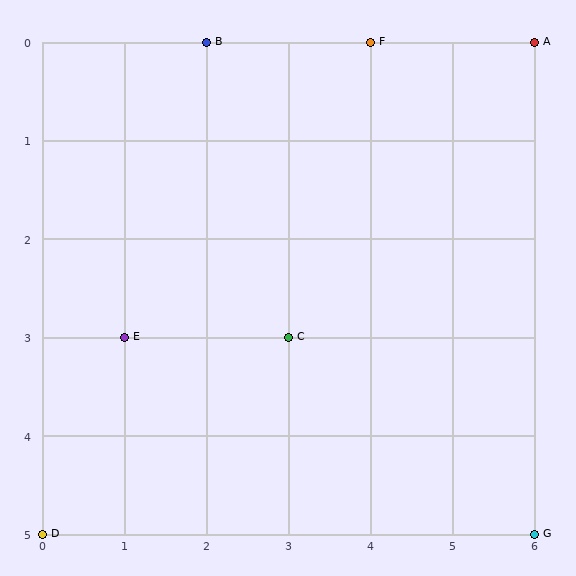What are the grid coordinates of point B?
Point B is at grid coordinates (2, 0).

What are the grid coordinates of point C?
Point C is at grid coordinates (3, 3).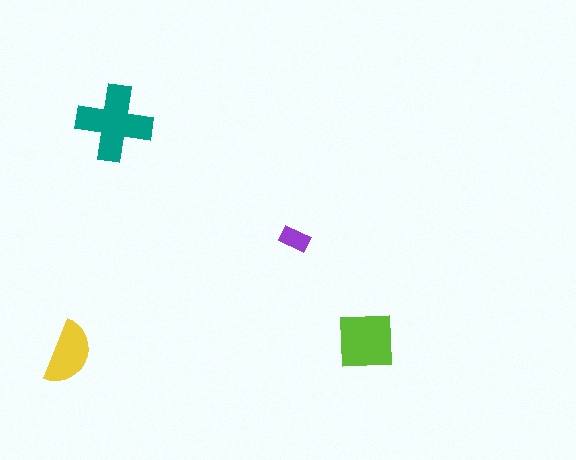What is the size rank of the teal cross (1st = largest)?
1st.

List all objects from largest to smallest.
The teal cross, the lime square, the yellow semicircle, the purple rectangle.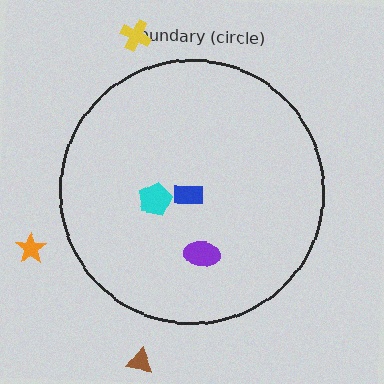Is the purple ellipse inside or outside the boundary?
Inside.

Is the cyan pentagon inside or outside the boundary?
Inside.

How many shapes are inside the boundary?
3 inside, 3 outside.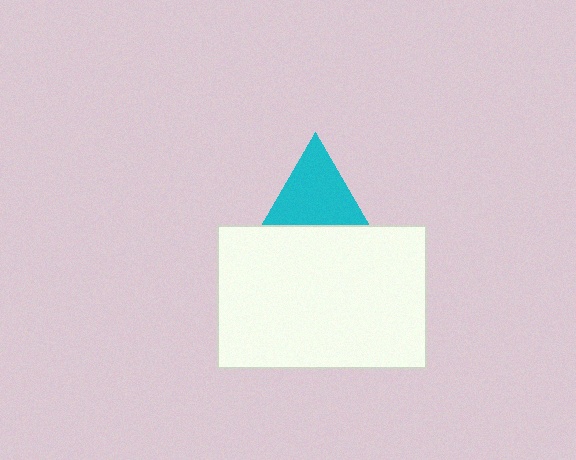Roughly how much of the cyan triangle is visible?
Most of it is visible (roughly 66%).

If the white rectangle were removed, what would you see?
You would see the complete cyan triangle.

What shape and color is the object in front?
The object in front is a white rectangle.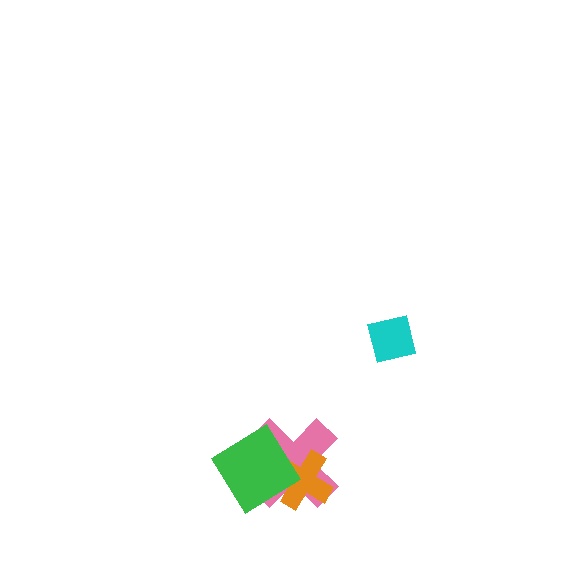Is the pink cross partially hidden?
Yes, it is partially covered by another shape.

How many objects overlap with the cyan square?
0 objects overlap with the cyan square.